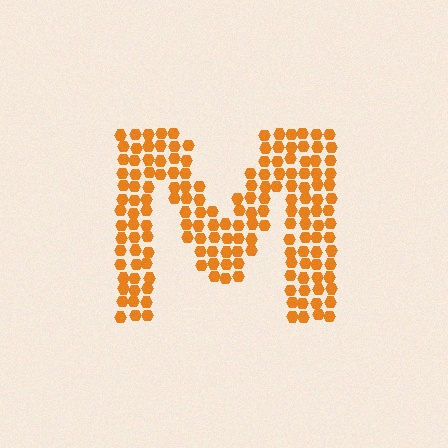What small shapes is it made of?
It is made of small hexagons.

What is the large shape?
The large shape is the letter M.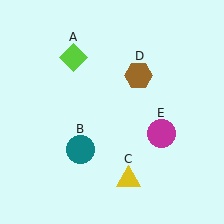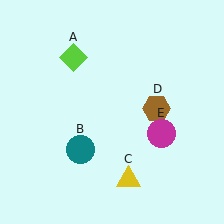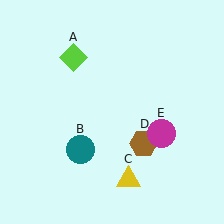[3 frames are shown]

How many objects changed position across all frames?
1 object changed position: brown hexagon (object D).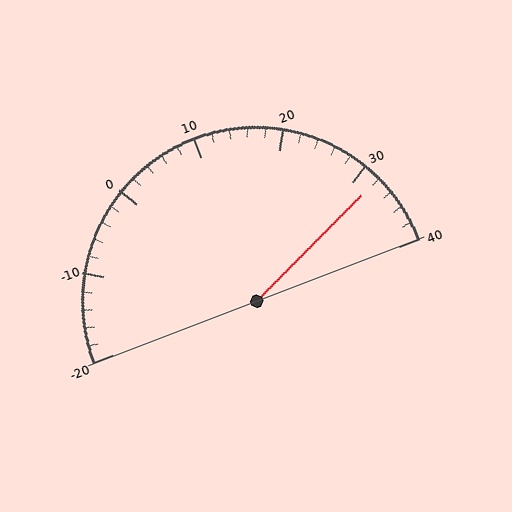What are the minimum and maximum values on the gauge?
The gauge ranges from -20 to 40.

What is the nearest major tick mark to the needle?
The nearest major tick mark is 30.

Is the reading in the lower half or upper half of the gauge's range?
The reading is in the upper half of the range (-20 to 40).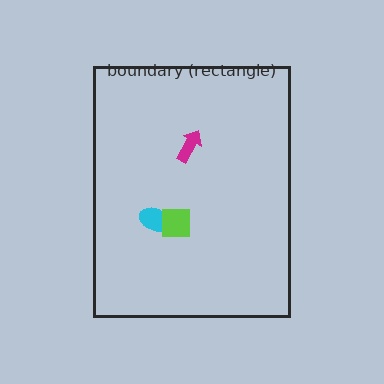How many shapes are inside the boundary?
3 inside, 0 outside.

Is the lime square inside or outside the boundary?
Inside.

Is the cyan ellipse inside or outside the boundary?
Inside.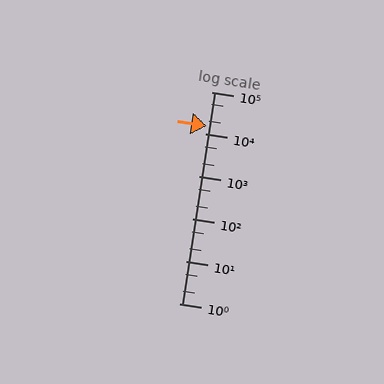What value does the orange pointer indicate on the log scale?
The pointer indicates approximately 16000.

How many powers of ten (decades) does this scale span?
The scale spans 5 decades, from 1 to 100000.